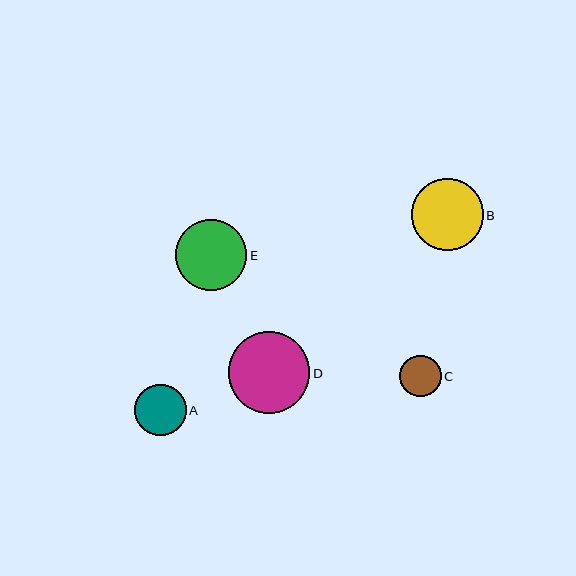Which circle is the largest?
Circle D is the largest with a size of approximately 81 pixels.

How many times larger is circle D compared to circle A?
Circle D is approximately 1.6 times the size of circle A.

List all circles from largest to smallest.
From largest to smallest: D, B, E, A, C.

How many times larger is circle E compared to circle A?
Circle E is approximately 1.4 times the size of circle A.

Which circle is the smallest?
Circle C is the smallest with a size of approximately 41 pixels.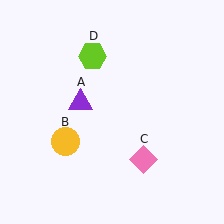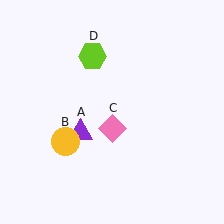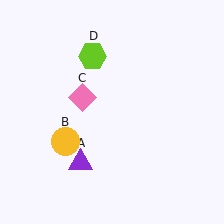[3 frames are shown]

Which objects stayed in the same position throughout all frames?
Yellow circle (object B) and lime hexagon (object D) remained stationary.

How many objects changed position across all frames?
2 objects changed position: purple triangle (object A), pink diamond (object C).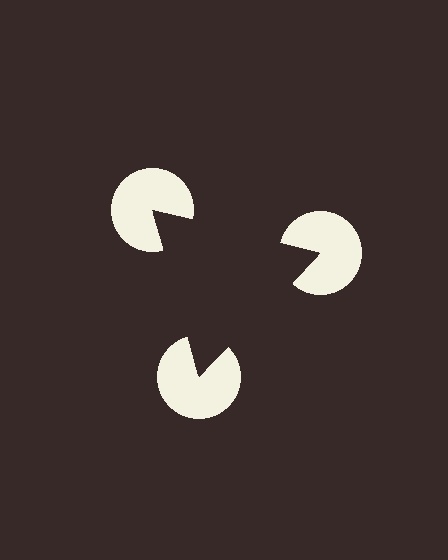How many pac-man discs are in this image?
There are 3 — one at each vertex of the illusory triangle.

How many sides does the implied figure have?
3 sides.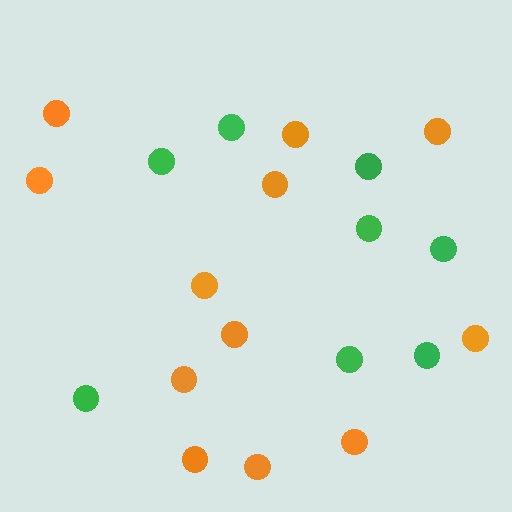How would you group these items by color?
There are 2 groups: one group of green circles (8) and one group of orange circles (12).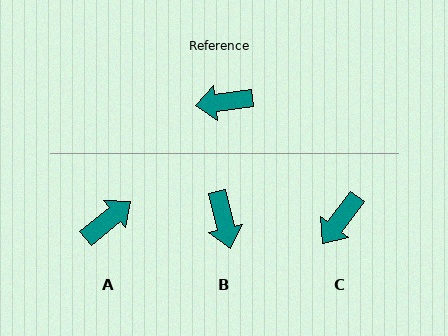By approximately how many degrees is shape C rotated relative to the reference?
Approximately 46 degrees counter-clockwise.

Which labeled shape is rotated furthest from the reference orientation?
A, about 148 degrees away.